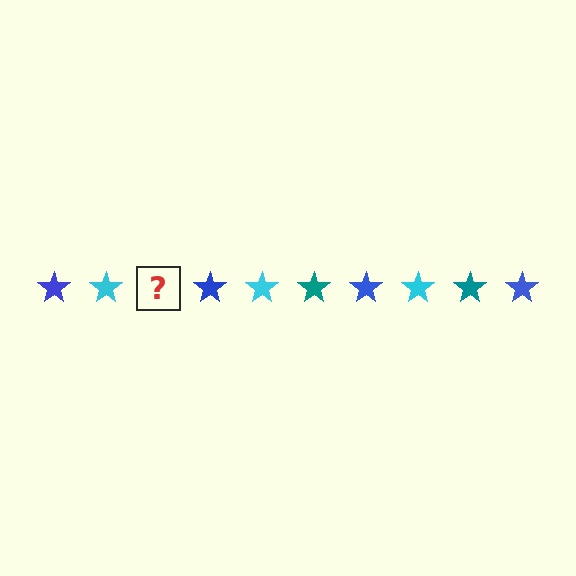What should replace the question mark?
The question mark should be replaced with a teal star.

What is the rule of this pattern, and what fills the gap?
The rule is that the pattern cycles through blue, cyan, teal stars. The gap should be filled with a teal star.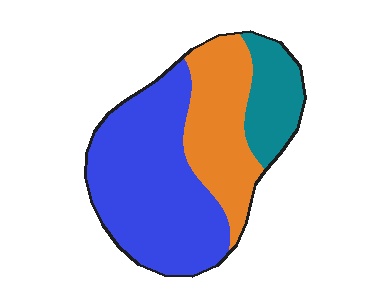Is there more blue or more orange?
Blue.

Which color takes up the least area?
Teal, at roughly 15%.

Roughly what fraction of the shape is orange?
Orange takes up about one third (1/3) of the shape.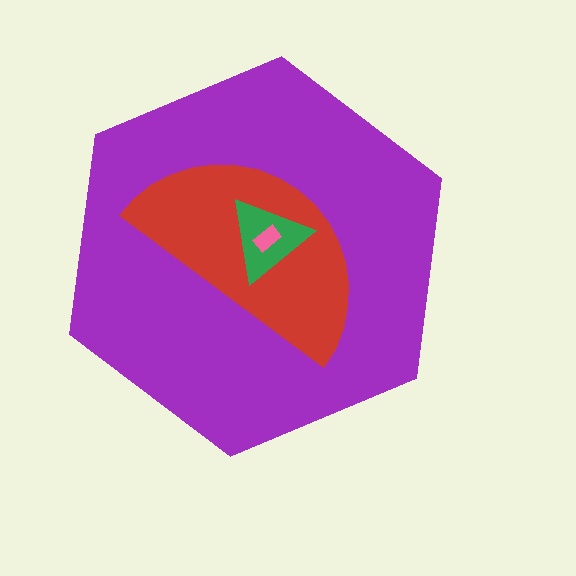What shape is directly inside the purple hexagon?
The red semicircle.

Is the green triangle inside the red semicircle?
Yes.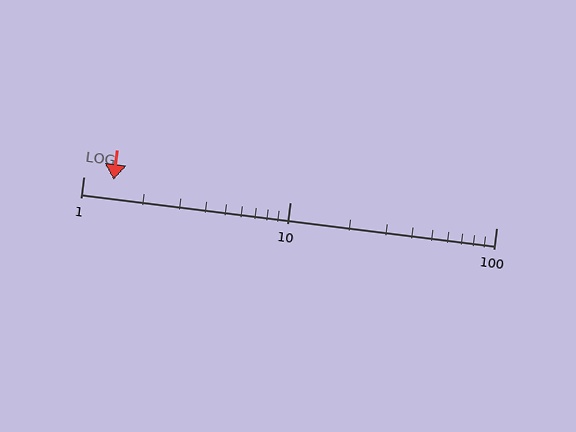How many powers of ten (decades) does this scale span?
The scale spans 2 decades, from 1 to 100.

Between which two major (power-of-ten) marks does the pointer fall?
The pointer is between 1 and 10.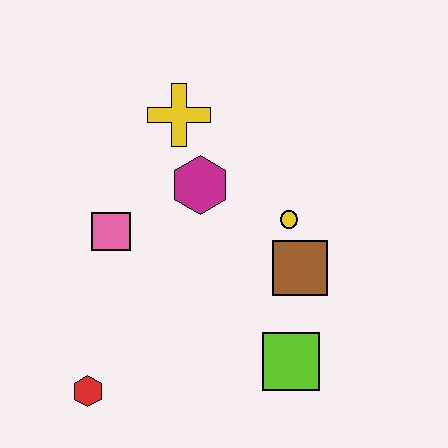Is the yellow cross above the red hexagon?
Yes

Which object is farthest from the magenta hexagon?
The red hexagon is farthest from the magenta hexagon.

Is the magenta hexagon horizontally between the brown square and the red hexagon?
Yes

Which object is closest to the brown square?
The yellow circle is closest to the brown square.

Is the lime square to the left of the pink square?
No